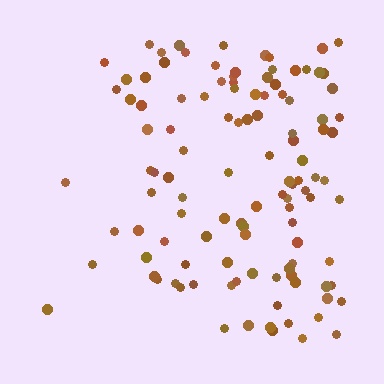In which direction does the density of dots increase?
From left to right, with the right side densest.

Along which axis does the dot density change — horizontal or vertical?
Horizontal.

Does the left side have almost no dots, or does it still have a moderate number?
Still a moderate number, just noticeably fewer than the right.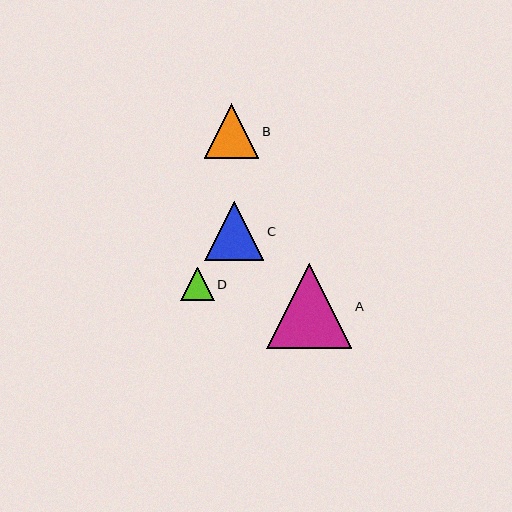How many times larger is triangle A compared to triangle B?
Triangle A is approximately 1.6 times the size of triangle B.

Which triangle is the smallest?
Triangle D is the smallest with a size of approximately 34 pixels.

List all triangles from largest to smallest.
From largest to smallest: A, C, B, D.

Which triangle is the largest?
Triangle A is the largest with a size of approximately 85 pixels.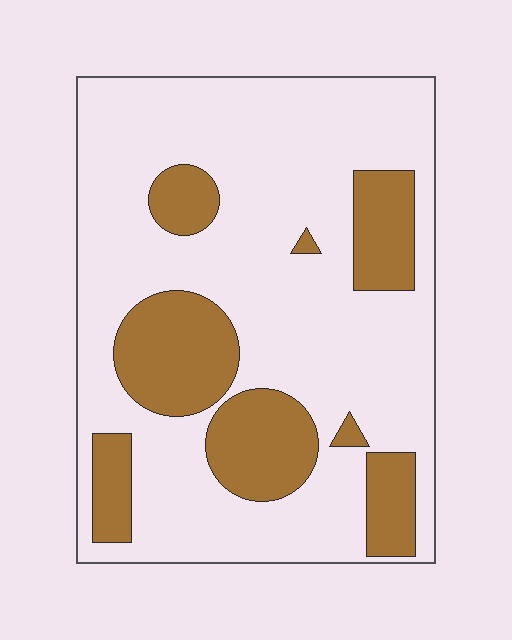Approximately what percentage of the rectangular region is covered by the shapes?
Approximately 25%.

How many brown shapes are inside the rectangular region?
8.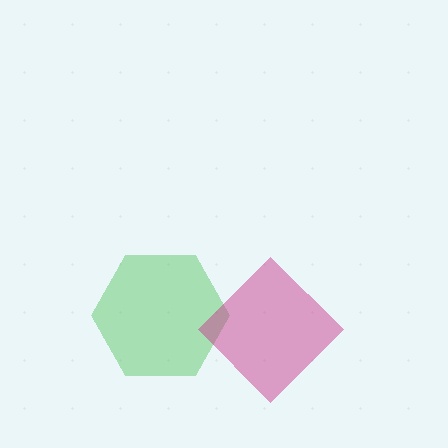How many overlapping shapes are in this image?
There are 2 overlapping shapes in the image.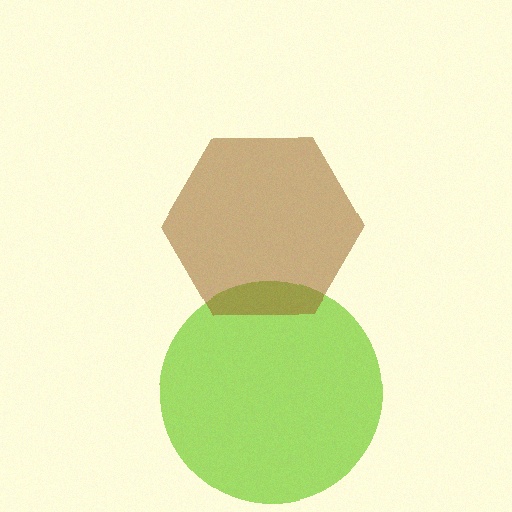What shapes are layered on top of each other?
The layered shapes are: a lime circle, a brown hexagon.